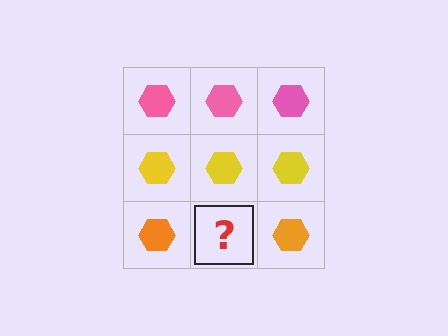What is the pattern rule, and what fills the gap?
The rule is that each row has a consistent color. The gap should be filled with an orange hexagon.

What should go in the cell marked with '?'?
The missing cell should contain an orange hexagon.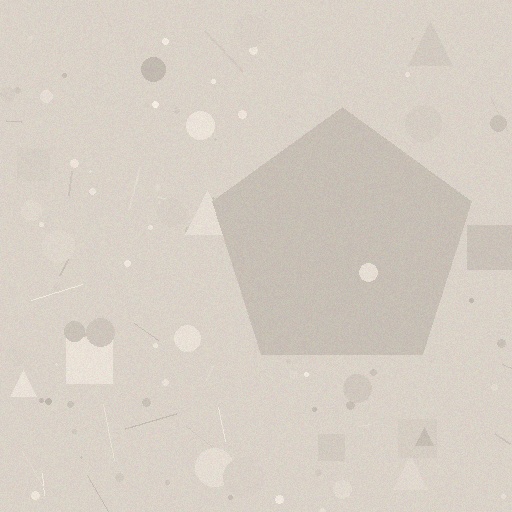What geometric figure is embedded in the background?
A pentagon is embedded in the background.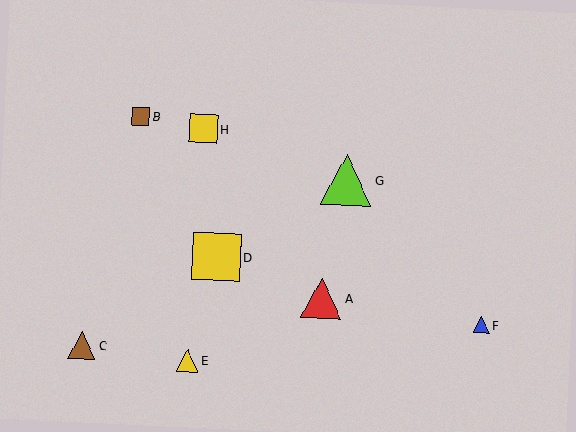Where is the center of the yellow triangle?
The center of the yellow triangle is at (187, 361).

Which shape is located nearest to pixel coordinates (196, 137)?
The yellow square (labeled H) at (203, 129) is nearest to that location.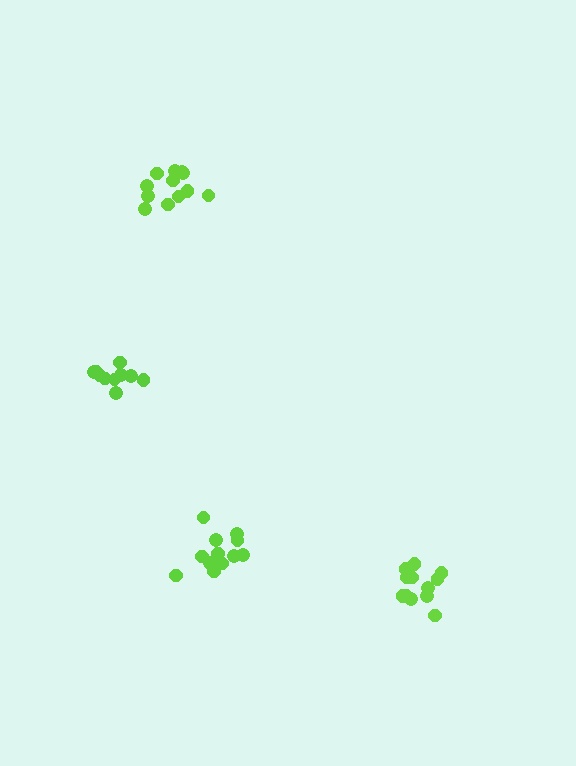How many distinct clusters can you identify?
There are 4 distinct clusters.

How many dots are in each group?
Group 1: 12 dots, Group 2: 10 dots, Group 3: 12 dots, Group 4: 13 dots (47 total).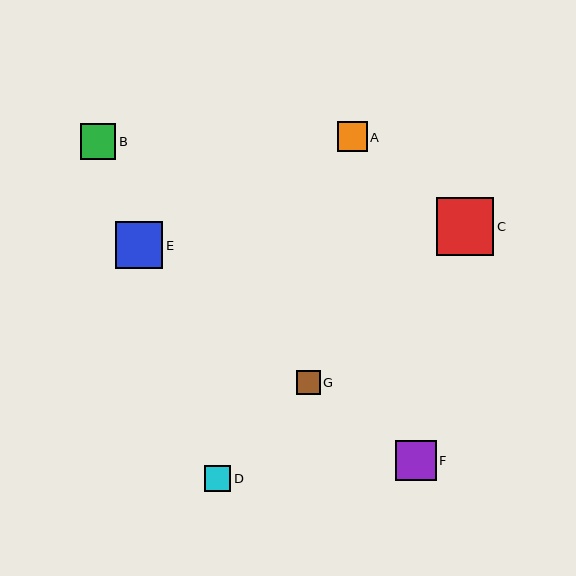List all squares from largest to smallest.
From largest to smallest: C, E, F, B, A, D, G.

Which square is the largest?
Square C is the largest with a size of approximately 58 pixels.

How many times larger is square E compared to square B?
Square E is approximately 1.3 times the size of square B.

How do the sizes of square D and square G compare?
Square D and square G are approximately the same size.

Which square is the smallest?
Square G is the smallest with a size of approximately 24 pixels.